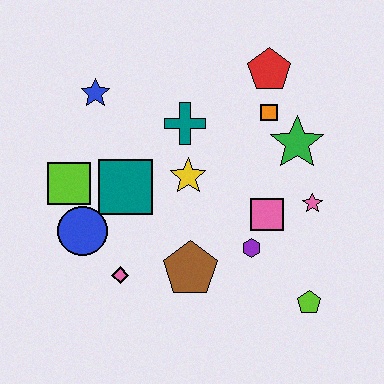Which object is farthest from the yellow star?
The lime pentagon is farthest from the yellow star.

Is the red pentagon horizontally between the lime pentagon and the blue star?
Yes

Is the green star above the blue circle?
Yes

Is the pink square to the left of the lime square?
No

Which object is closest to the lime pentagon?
The purple hexagon is closest to the lime pentagon.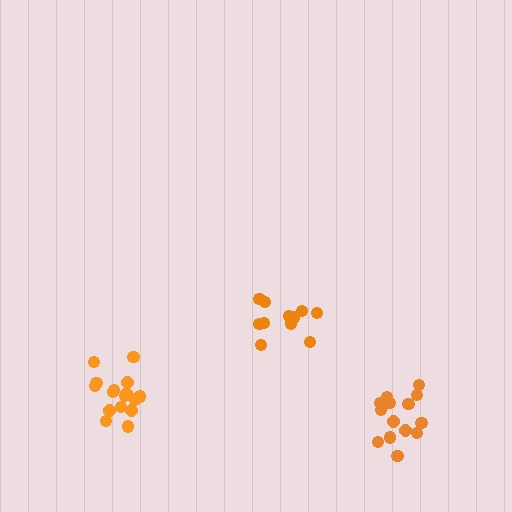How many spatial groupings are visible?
There are 3 spatial groupings.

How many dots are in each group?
Group 1: 16 dots, Group 2: 11 dots, Group 3: 14 dots (41 total).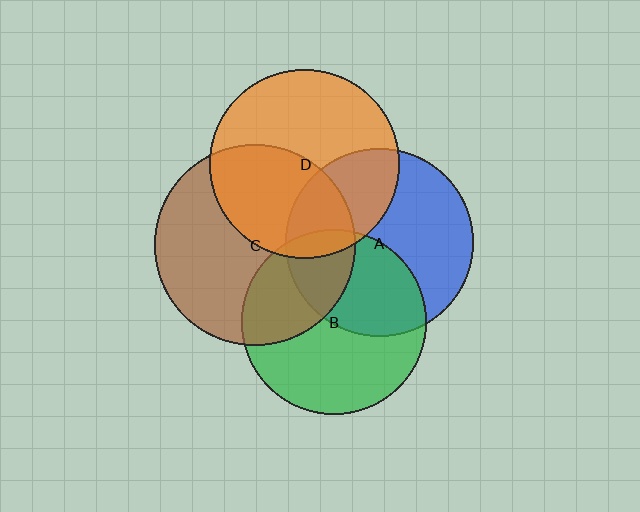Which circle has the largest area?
Circle C (brown).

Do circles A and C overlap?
Yes.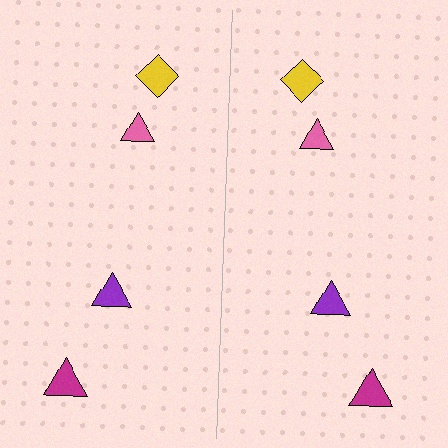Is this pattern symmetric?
Yes, this pattern has bilateral (reflection) symmetry.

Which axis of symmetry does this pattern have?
The pattern has a vertical axis of symmetry running through the center of the image.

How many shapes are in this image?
There are 8 shapes in this image.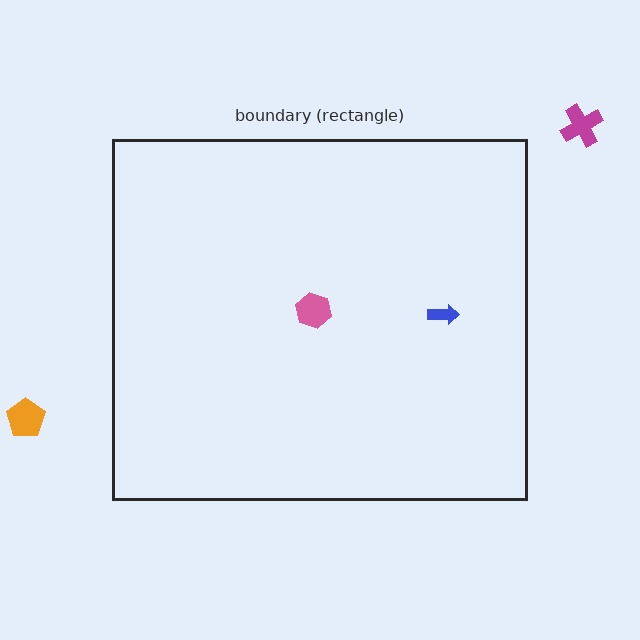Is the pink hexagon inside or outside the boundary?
Inside.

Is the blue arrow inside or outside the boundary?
Inside.